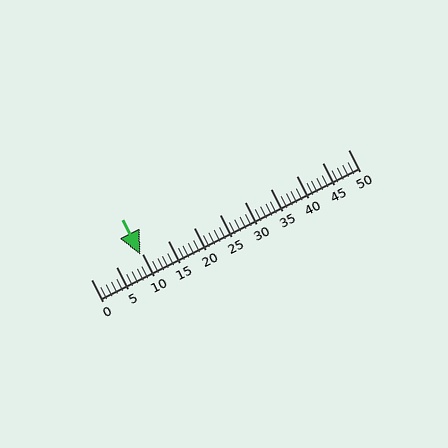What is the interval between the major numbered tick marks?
The major tick marks are spaced 5 units apart.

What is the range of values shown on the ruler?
The ruler shows values from 0 to 50.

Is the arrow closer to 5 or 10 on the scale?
The arrow is closer to 10.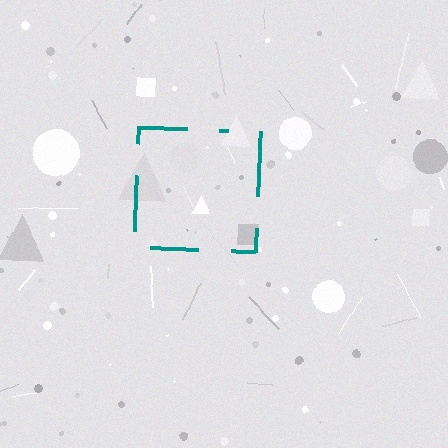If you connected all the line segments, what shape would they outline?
They would outline a square.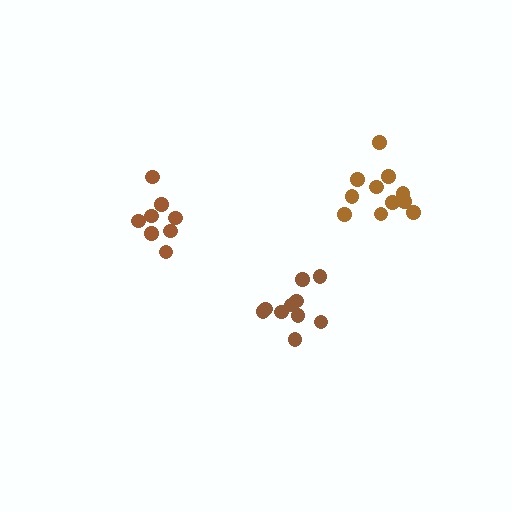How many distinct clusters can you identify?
There are 3 distinct clusters.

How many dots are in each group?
Group 1: 11 dots, Group 2: 8 dots, Group 3: 10 dots (29 total).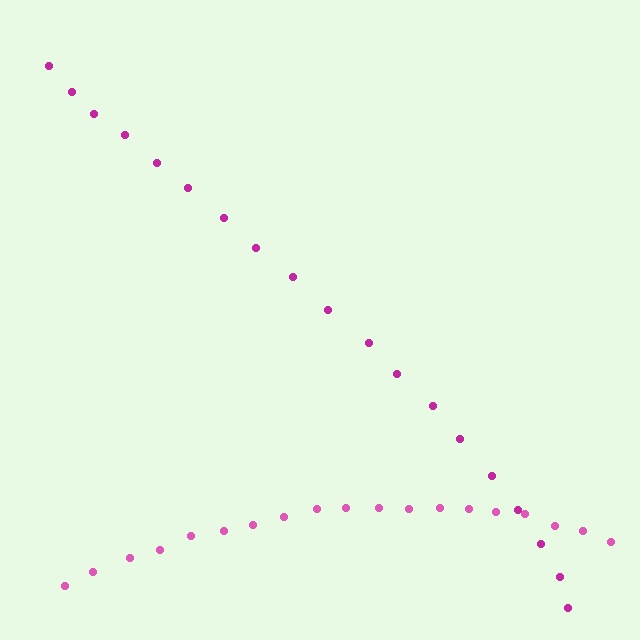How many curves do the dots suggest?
There are 2 distinct paths.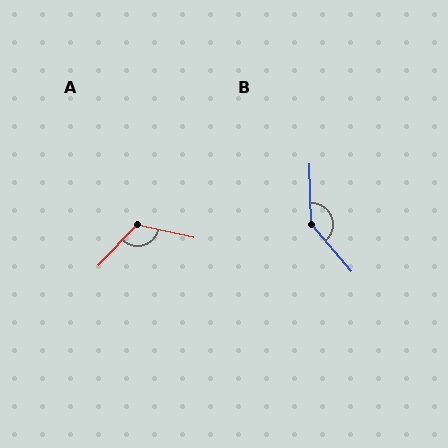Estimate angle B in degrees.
Approximately 141 degrees.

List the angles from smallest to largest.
A (121°), B (141°).